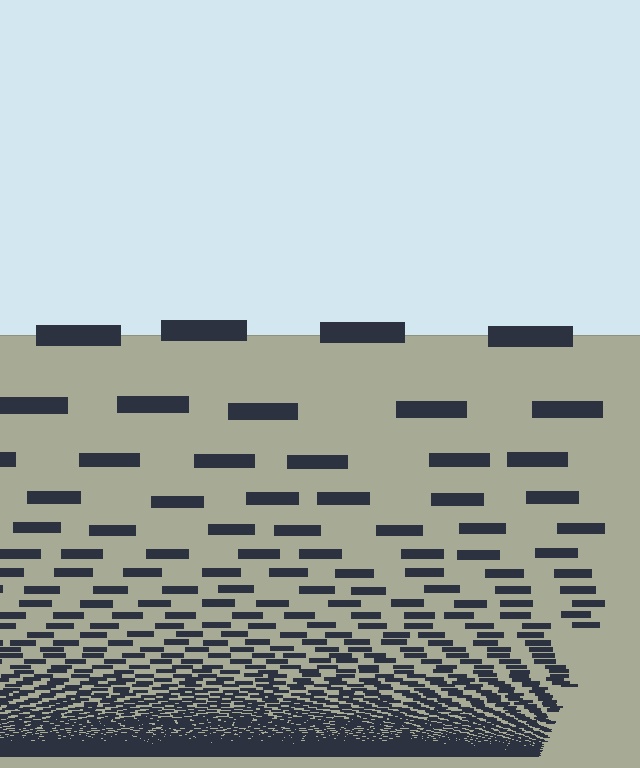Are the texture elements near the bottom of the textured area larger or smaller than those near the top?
Smaller. The gradient is inverted — elements near the bottom are smaller and denser.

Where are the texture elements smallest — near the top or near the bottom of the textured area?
Near the bottom.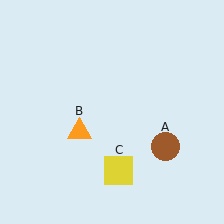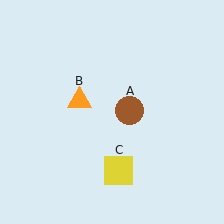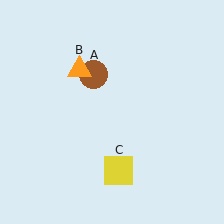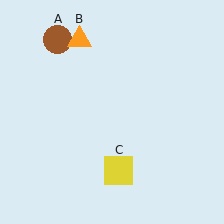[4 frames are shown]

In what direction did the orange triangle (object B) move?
The orange triangle (object B) moved up.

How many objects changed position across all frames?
2 objects changed position: brown circle (object A), orange triangle (object B).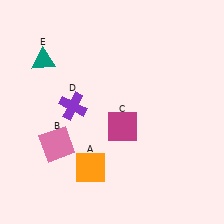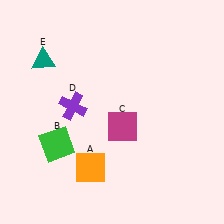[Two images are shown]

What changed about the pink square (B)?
In Image 1, B is pink. In Image 2, it changed to green.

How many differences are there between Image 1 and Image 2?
There is 1 difference between the two images.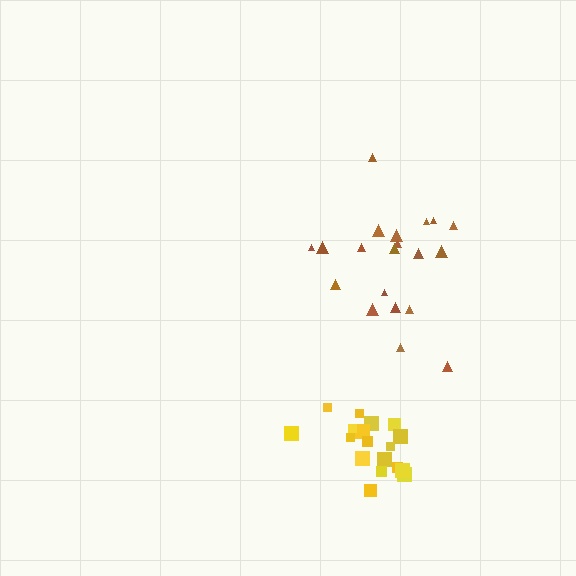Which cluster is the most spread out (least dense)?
Brown.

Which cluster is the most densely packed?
Yellow.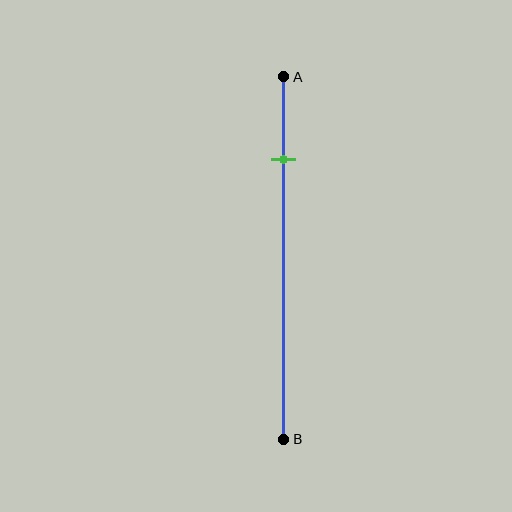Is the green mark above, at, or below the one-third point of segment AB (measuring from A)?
The green mark is above the one-third point of segment AB.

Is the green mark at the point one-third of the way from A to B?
No, the mark is at about 25% from A, not at the 33% one-third point.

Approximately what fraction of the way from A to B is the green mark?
The green mark is approximately 25% of the way from A to B.